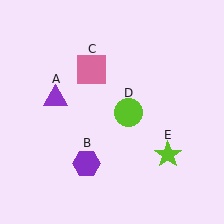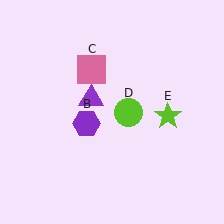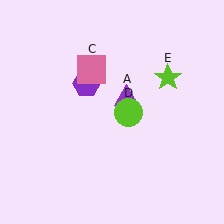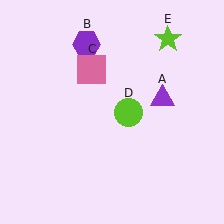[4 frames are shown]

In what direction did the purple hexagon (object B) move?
The purple hexagon (object B) moved up.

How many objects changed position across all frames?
3 objects changed position: purple triangle (object A), purple hexagon (object B), lime star (object E).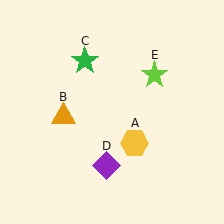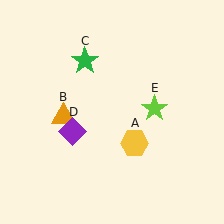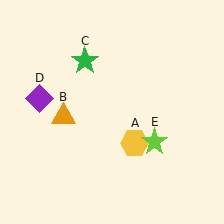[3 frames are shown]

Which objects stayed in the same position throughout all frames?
Yellow hexagon (object A) and orange triangle (object B) and green star (object C) remained stationary.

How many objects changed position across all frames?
2 objects changed position: purple diamond (object D), lime star (object E).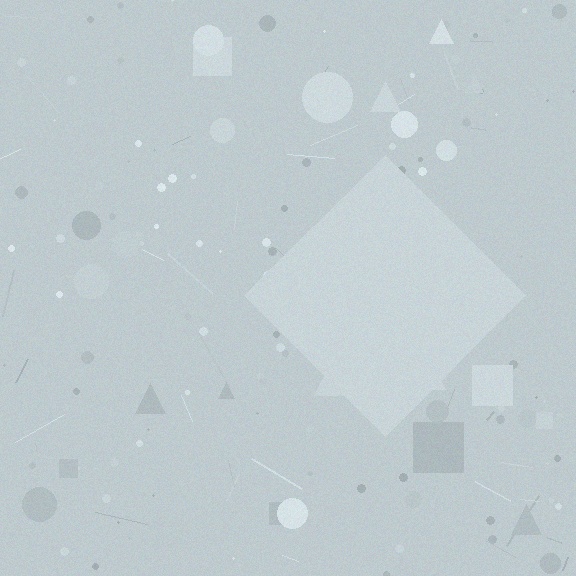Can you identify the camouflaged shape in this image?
The camouflaged shape is a diamond.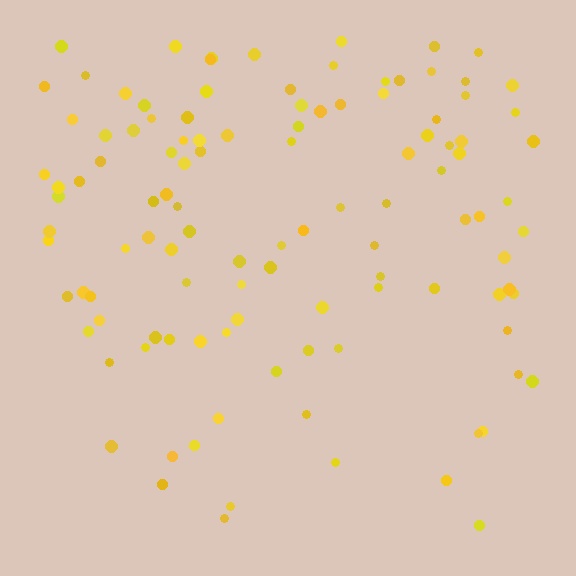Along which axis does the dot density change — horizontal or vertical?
Vertical.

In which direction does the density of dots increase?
From bottom to top, with the top side densest.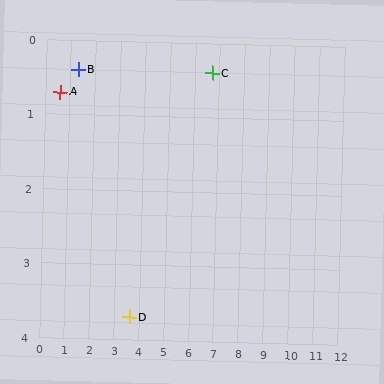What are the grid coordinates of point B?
Point B is at approximately (1.3, 0.4).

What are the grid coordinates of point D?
Point D is at approximately (3.6, 3.7).